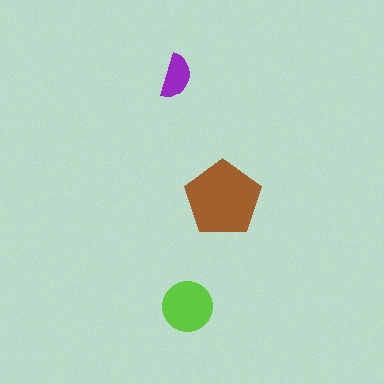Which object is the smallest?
The purple semicircle.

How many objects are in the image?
There are 3 objects in the image.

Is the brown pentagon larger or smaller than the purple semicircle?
Larger.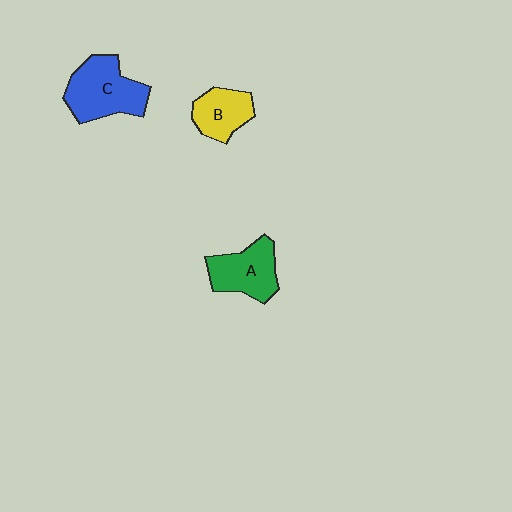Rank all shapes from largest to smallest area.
From largest to smallest: C (blue), A (green), B (yellow).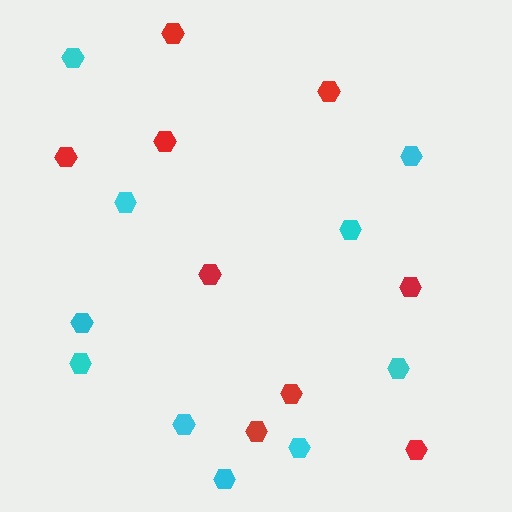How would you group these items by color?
There are 2 groups: one group of cyan hexagons (10) and one group of red hexagons (9).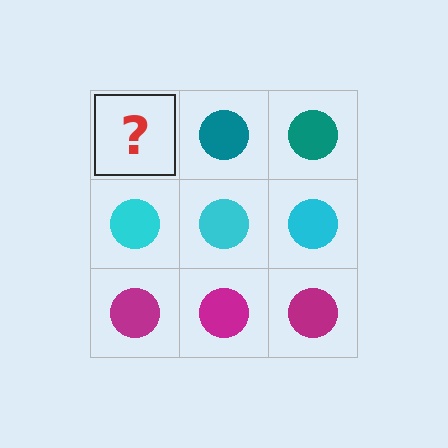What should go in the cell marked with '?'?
The missing cell should contain a teal circle.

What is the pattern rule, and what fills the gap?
The rule is that each row has a consistent color. The gap should be filled with a teal circle.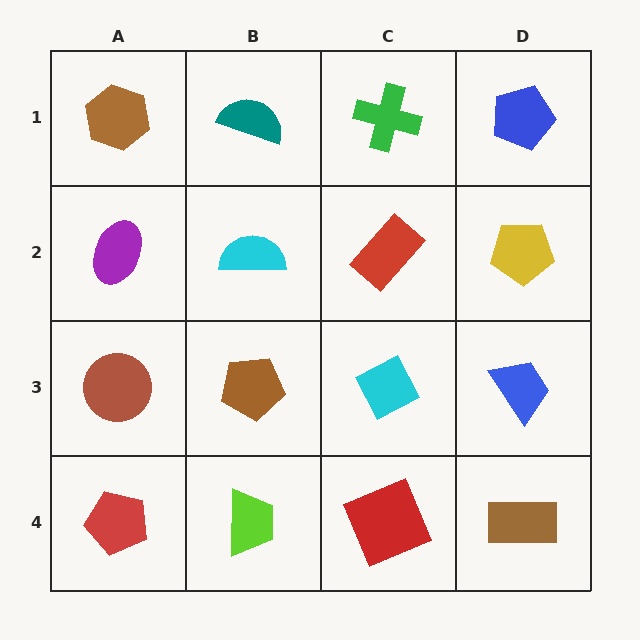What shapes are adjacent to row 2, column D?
A blue pentagon (row 1, column D), a blue trapezoid (row 3, column D), a red rectangle (row 2, column C).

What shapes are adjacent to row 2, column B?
A teal semicircle (row 1, column B), a brown pentagon (row 3, column B), a purple ellipse (row 2, column A), a red rectangle (row 2, column C).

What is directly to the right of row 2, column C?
A yellow pentagon.